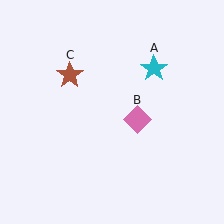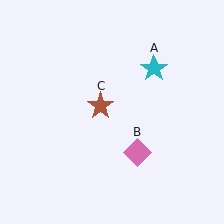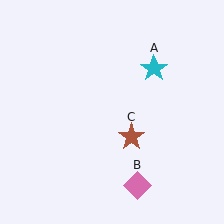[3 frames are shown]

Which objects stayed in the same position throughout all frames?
Cyan star (object A) remained stationary.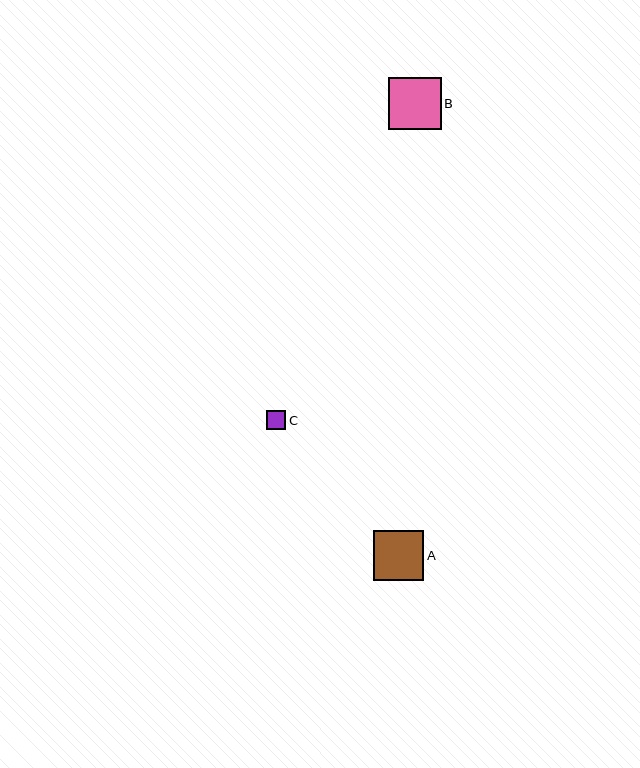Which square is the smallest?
Square C is the smallest with a size of approximately 19 pixels.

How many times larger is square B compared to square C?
Square B is approximately 2.8 times the size of square C.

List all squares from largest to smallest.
From largest to smallest: B, A, C.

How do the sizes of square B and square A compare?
Square B and square A are approximately the same size.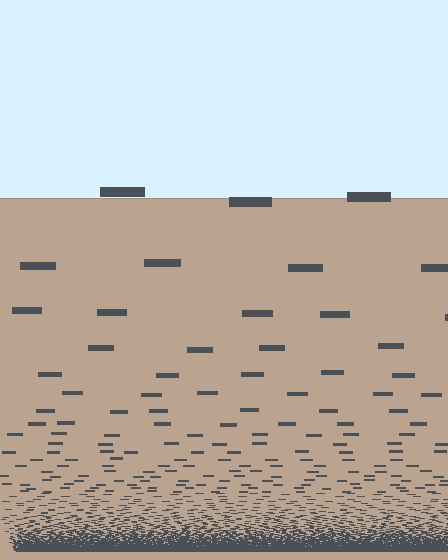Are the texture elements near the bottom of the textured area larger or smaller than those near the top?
Smaller. The gradient is inverted — elements near the bottom are smaller and denser.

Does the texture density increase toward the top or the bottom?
Density increases toward the bottom.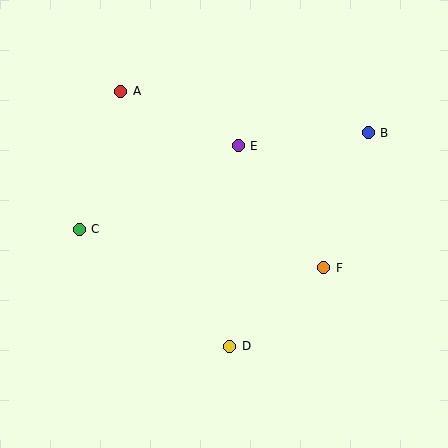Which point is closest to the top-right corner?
Point B is closest to the top-right corner.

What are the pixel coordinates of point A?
Point A is at (121, 91).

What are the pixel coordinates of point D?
Point D is at (230, 346).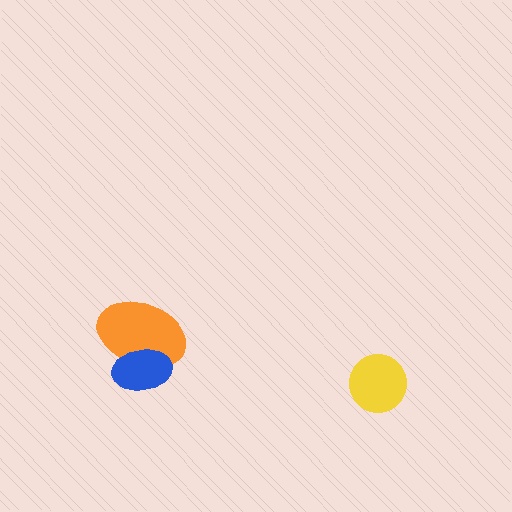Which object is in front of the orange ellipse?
The blue ellipse is in front of the orange ellipse.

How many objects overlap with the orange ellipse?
1 object overlaps with the orange ellipse.